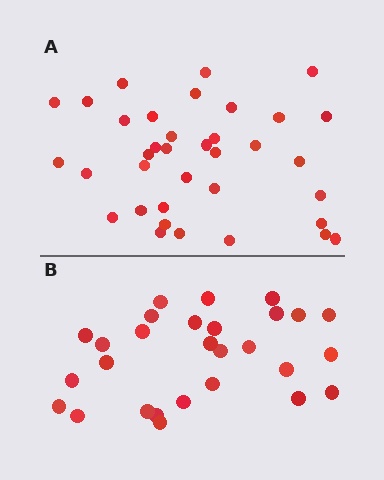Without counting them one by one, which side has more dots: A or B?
Region A (the top region) has more dots.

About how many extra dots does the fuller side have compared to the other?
Region A has roughly 8 or so more dots than region B.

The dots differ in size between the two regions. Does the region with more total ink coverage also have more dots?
No. Region B has more total ink coverage because its dots are larger, but region A actually contains more individual dots. Total area can be misleading — the number of items is what matters here.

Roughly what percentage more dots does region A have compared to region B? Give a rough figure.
About 30% more.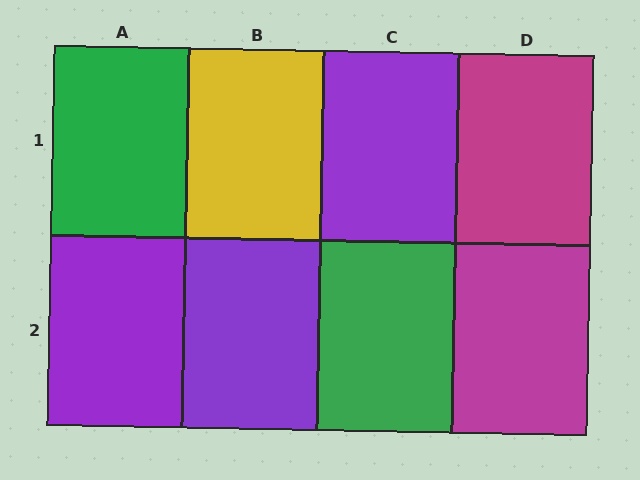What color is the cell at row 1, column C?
Purple.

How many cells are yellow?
1 cell is yellow.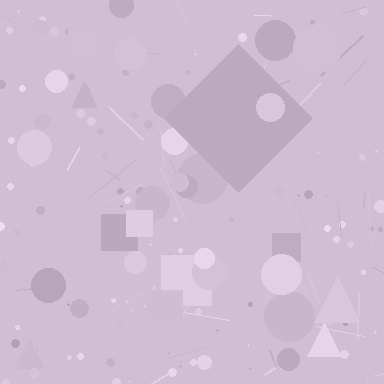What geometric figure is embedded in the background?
A diamond is embedded in the background.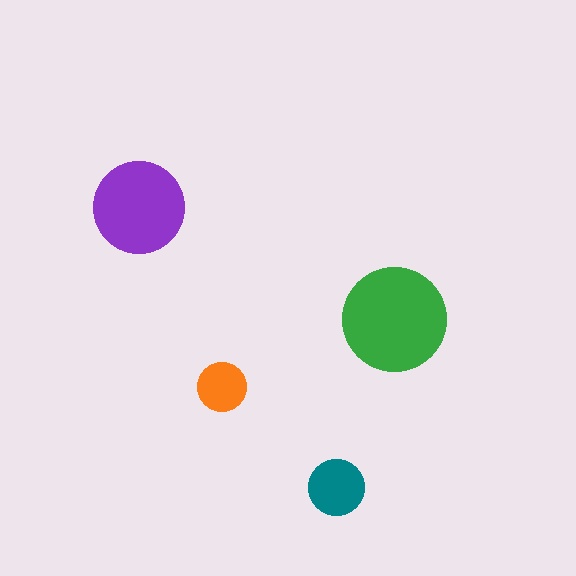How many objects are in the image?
There are 4 objects in the image.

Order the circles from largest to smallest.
the green one, the purple one, the teal one, the orange one.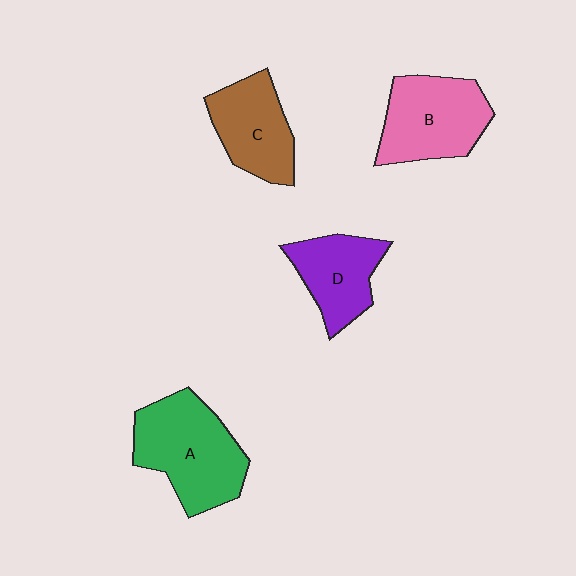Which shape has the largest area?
Shape A (green).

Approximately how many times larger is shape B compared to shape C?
Approximately 1.2 times.